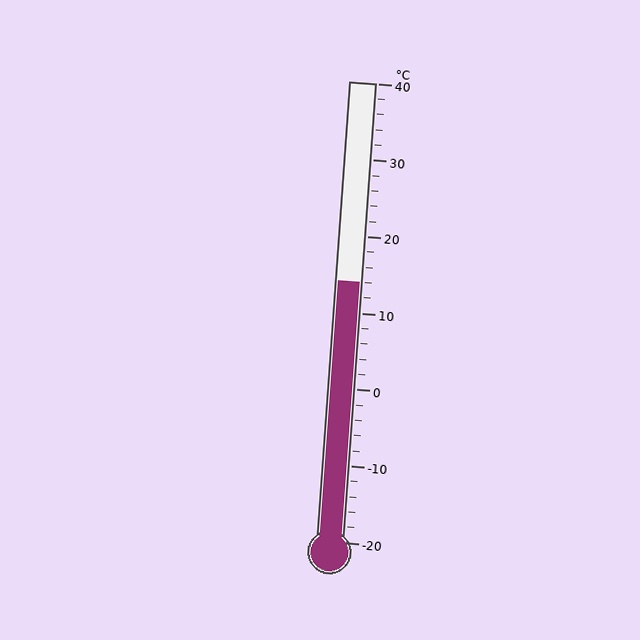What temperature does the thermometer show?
The thermometer shows approximately 14°C.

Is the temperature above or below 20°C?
The temperature is below 20°C.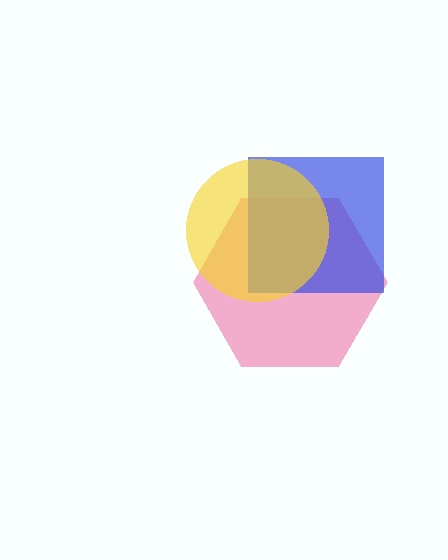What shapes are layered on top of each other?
The layered shapes are: a pink hexagon, a blue square, a yellow circle.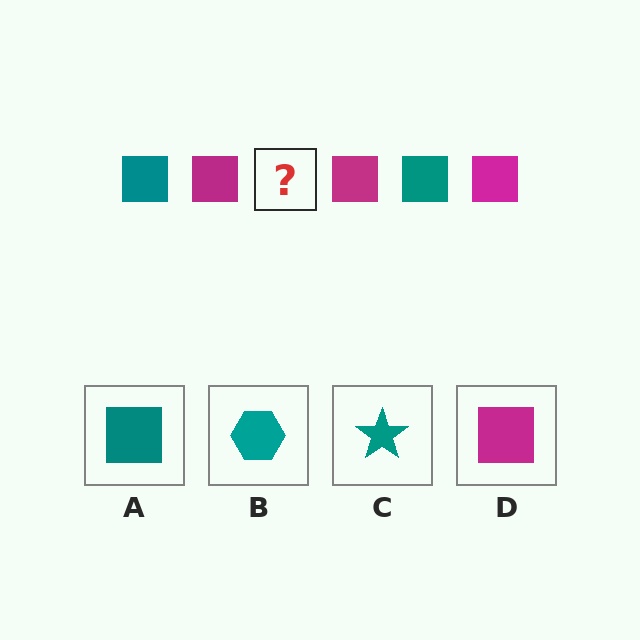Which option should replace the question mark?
Option A.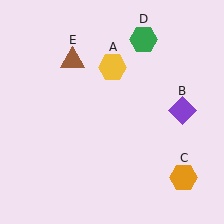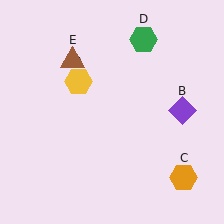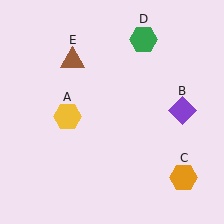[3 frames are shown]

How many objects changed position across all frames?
1 object changed position: yellow hexagon (object A).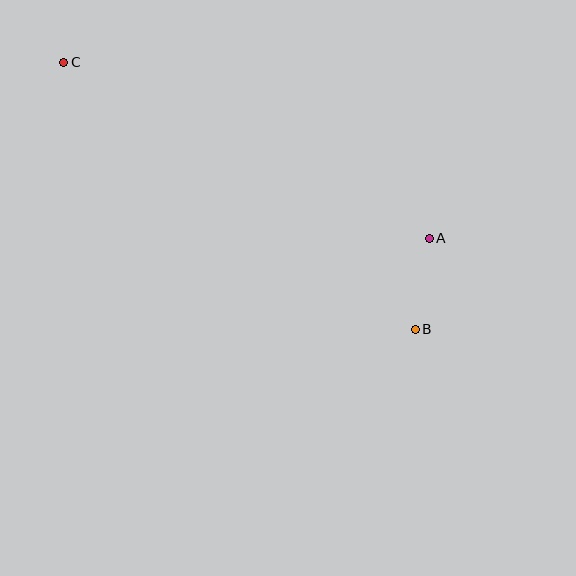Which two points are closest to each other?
Points A and B are closest to each other.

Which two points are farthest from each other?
Points B and C are farthest from each other.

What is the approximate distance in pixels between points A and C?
The distance between A and C is approximately 406 pixels.